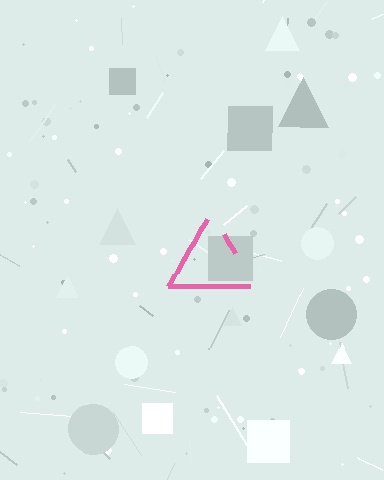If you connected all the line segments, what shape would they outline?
They would outline a triangle.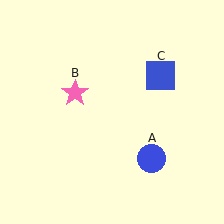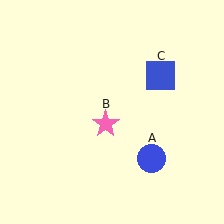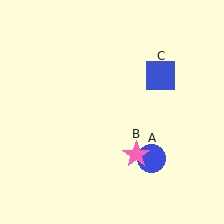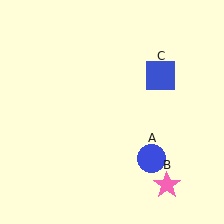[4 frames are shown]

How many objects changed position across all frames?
1 object changed position: pink star (object B).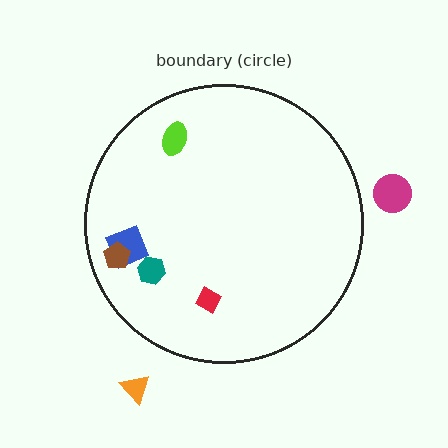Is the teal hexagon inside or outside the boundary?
Inside.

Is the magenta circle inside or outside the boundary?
Outside.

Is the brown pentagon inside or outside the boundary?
Inside.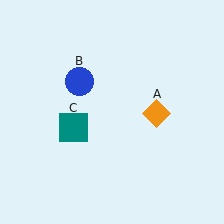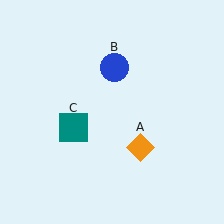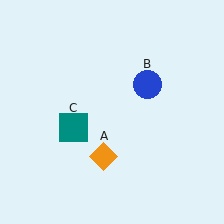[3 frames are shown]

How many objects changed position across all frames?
2 objects changed position: orange diamond (object A), blue circle (object B).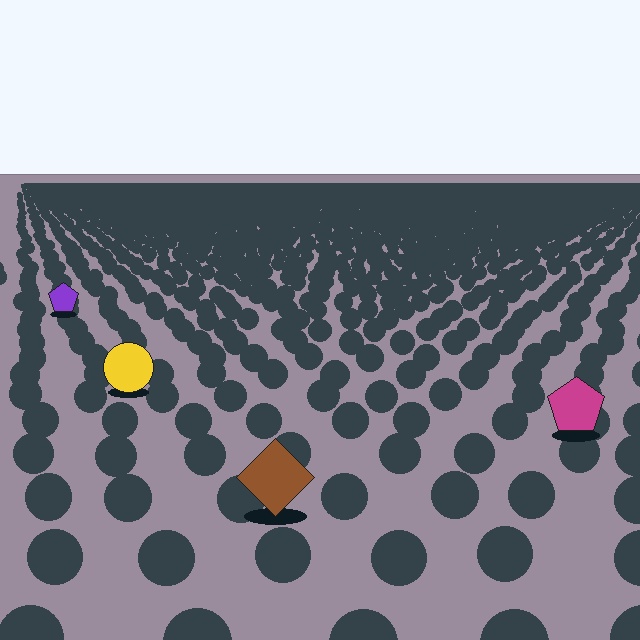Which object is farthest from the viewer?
The purple pentagon is farthest from the viewer. It appears smaller and the ground texture around it is denser.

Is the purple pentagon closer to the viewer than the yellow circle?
No. The yellow circle is closer — you can tell from the texture gradient: the ground texture is coarser near it.